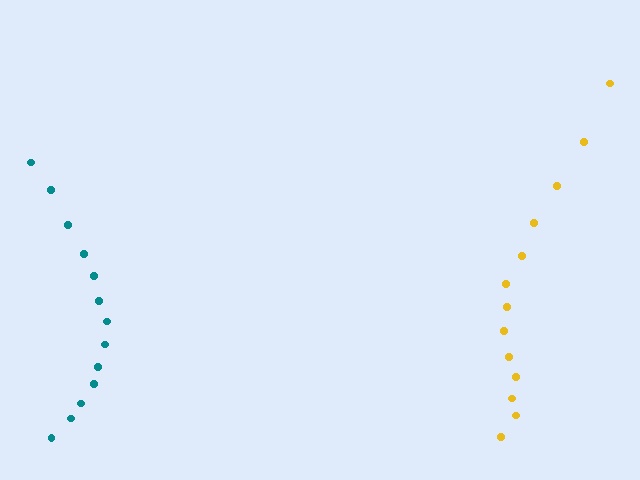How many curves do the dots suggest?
There are 2 distinct paths.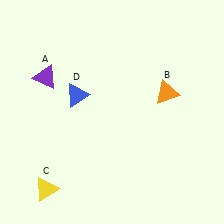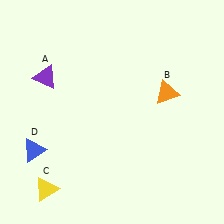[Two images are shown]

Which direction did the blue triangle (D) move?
The blue triangle (D) moved down.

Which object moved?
The blue triangle (D) moved down.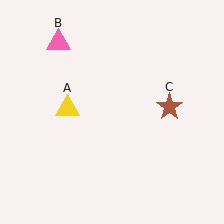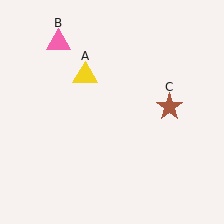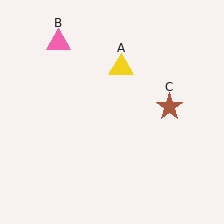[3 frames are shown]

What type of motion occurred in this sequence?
The yellow triangle (object A) rotated clockwise around the center of the scene.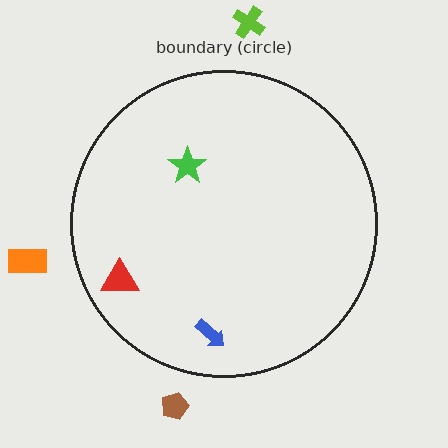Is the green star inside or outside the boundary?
Inside.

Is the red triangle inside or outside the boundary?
Inside.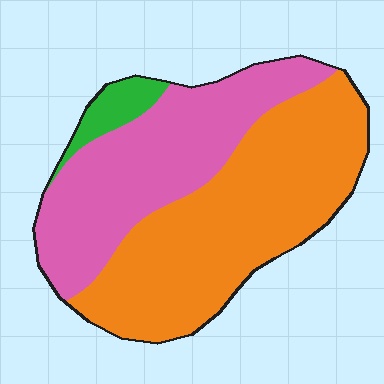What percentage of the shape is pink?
Pink covers around 40% of the shape.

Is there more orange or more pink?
Orange.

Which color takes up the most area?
Orange, at roughly 55%.